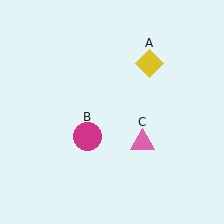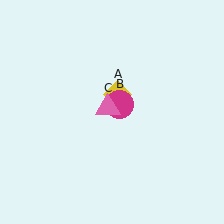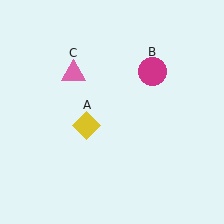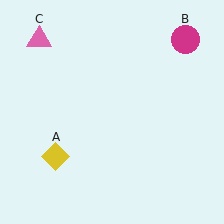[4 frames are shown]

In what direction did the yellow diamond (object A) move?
The yellow diamond (object A) moved down and to the left.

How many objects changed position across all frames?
3 objects changed position: yellow diamond (object A), magenta circle (object B), pink triangle (object C).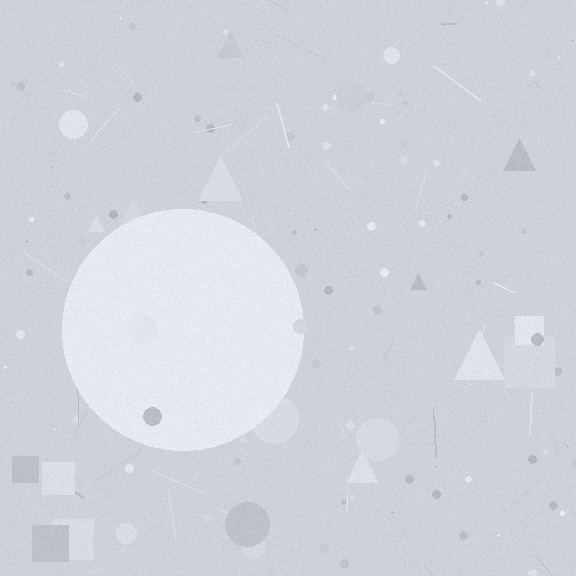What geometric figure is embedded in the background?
A circle is embedded in the background.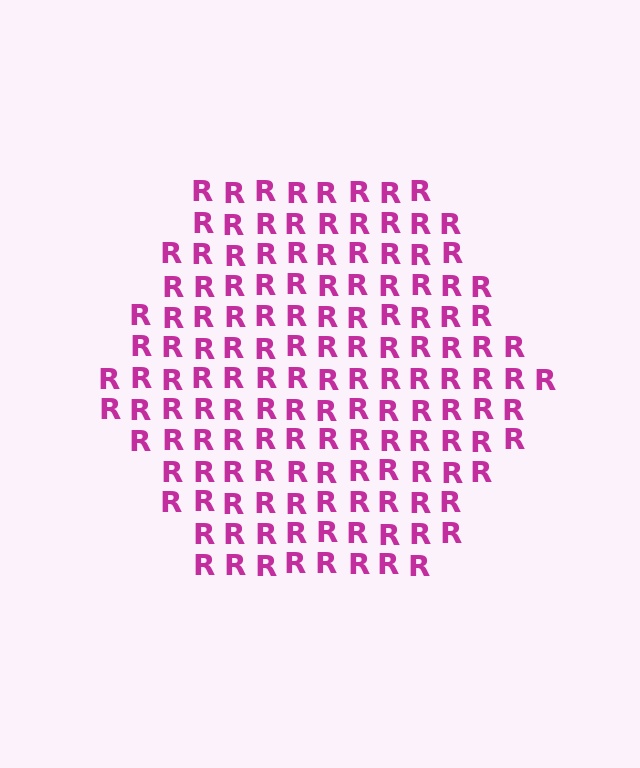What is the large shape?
The large shape is a hexagon.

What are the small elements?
The small elements are letter R's.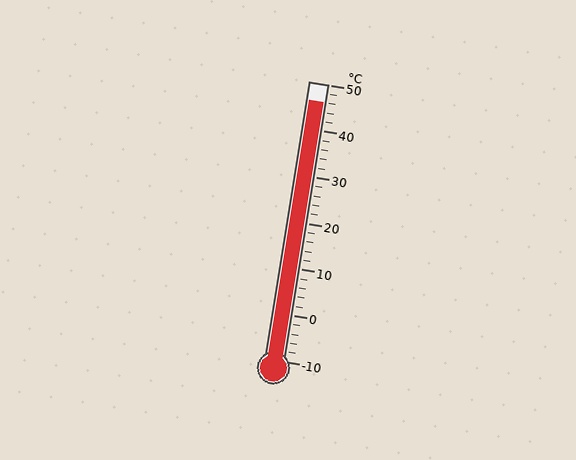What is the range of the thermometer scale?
The thermometer scale ranges from -10°C to 50°C.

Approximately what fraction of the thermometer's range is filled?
The thermometer is filled to approximately 95% of its range.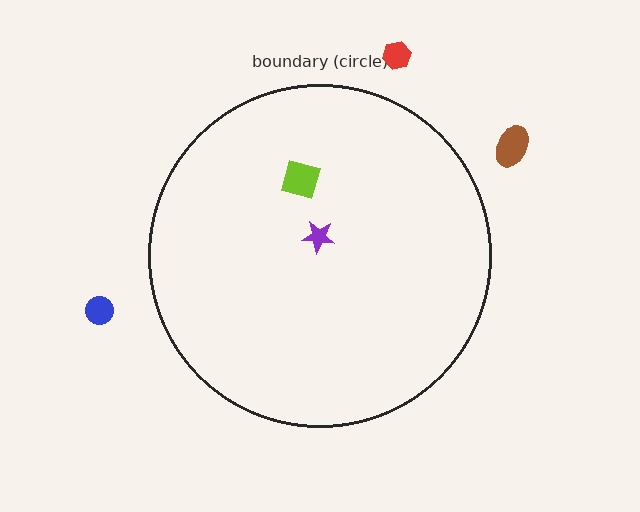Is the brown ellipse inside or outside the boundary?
Outside.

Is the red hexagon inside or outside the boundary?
Outside.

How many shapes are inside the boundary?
2 inside, 3 outside.